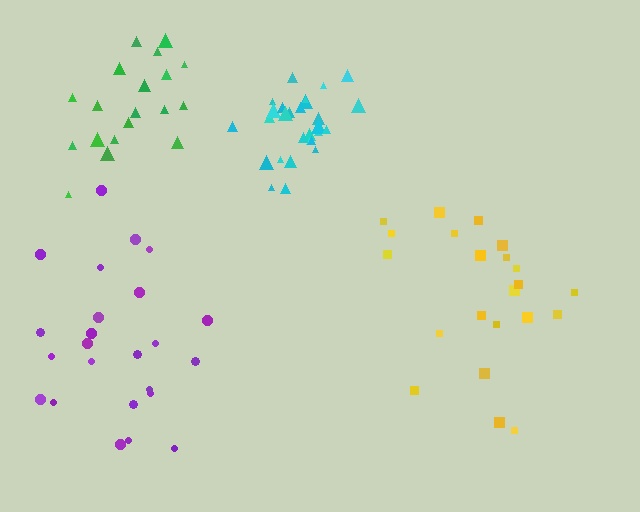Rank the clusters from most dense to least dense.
cyan, green, yellow, purple.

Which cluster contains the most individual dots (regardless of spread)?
Cyan (29).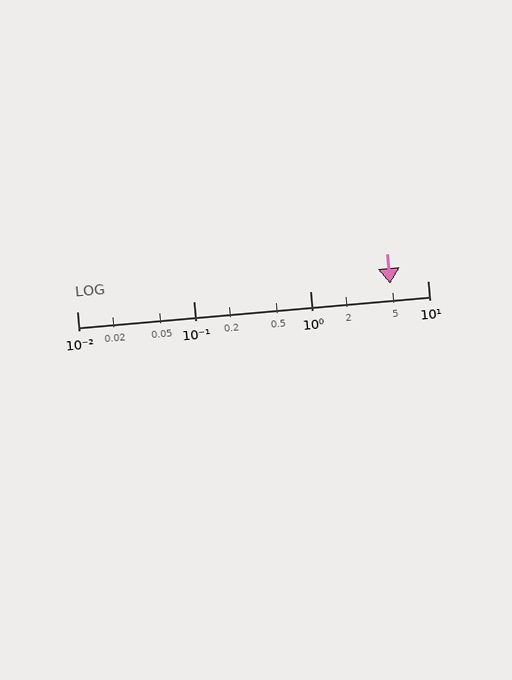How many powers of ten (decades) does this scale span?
The scale spans 3 decades, from 0.01 to 10.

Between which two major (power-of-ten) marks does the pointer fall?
The pointer is between 1 and 10.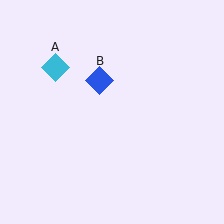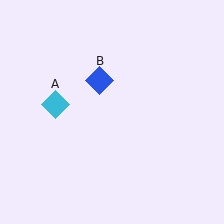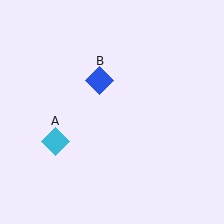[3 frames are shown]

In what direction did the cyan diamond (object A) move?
The cyan diamond (object A) moved down.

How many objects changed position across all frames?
1 object changed position: cyan diamond (object A).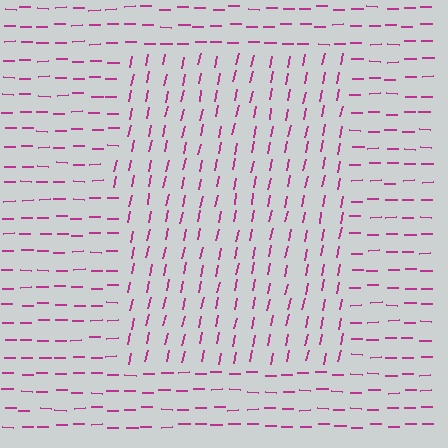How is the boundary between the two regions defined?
The boundary is defined purely by a change in line orientation (approximately 78 degrees difference). All lines are the same color and thickness.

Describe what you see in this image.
The image is filled with small magenta line segments. A rectangle region in the image has lines oriented differently from the surrounding lines, creating a visible texture boundary.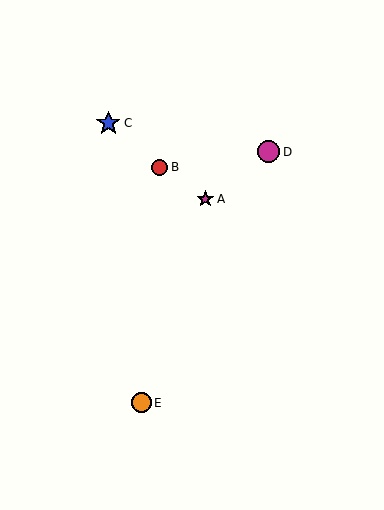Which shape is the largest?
The blue star (labeled C) is the largest.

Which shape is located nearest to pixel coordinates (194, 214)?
The magenta star (labeled A) at (205, 199) is nearest to that location.